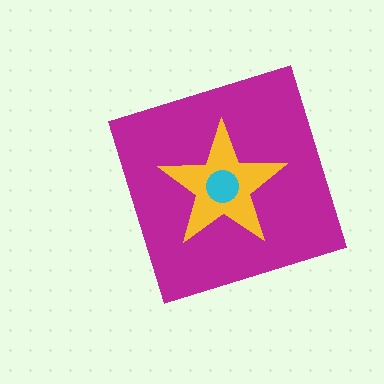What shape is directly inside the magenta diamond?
The yellow star.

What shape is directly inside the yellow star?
The cyan circle.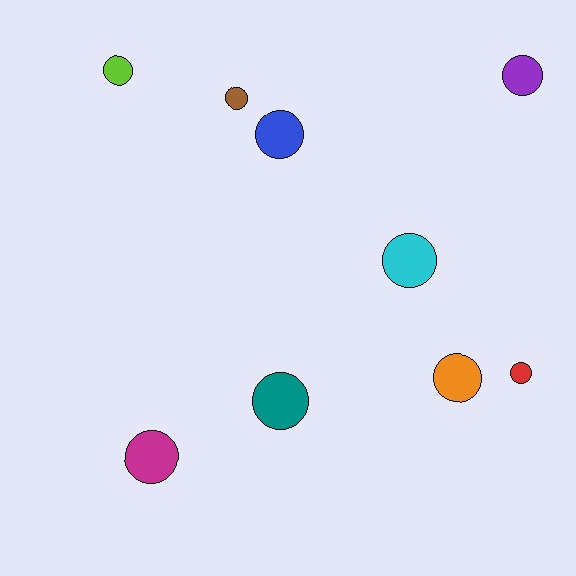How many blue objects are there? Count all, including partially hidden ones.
There is 1 blue object.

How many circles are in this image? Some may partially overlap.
There are 9 circles.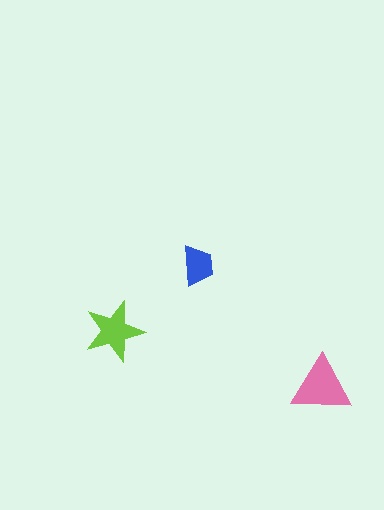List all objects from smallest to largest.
The blue trapezoid, the lime star, the pink triangle.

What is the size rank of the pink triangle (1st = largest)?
1st.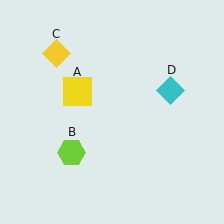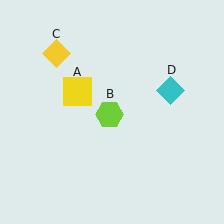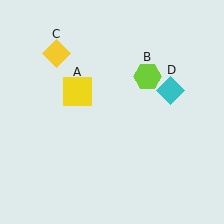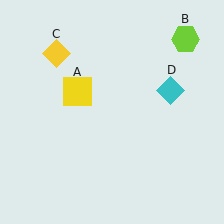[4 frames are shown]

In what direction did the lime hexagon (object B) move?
The lime hexagon (object B) moved up and to the right.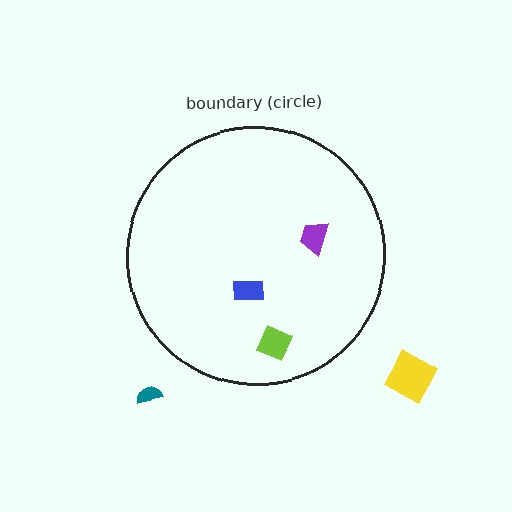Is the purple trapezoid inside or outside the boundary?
Inside.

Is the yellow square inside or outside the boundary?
Outside.